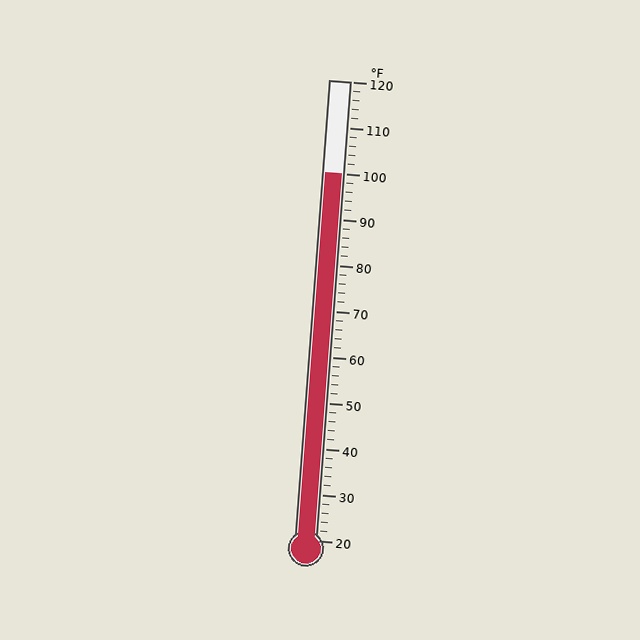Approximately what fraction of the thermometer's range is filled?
The thermometer is filled to approximately 80% of its range.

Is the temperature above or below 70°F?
The temperature is above 70°F.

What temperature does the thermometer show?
The thermometer shows approximately 100°F.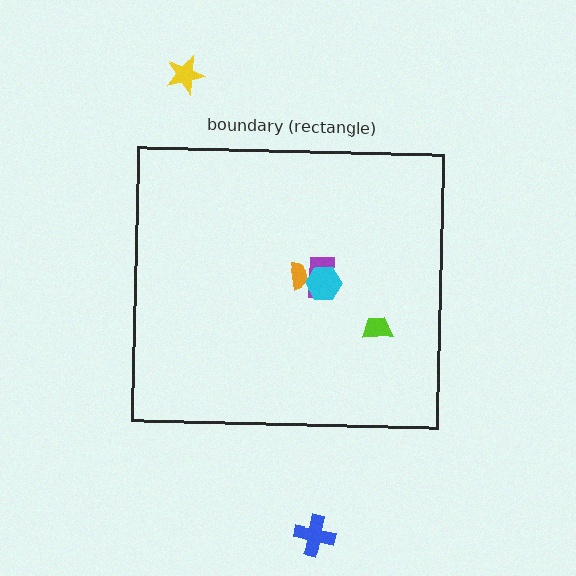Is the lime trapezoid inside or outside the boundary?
Inside.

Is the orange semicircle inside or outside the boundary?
Inside.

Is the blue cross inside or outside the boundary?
Outside.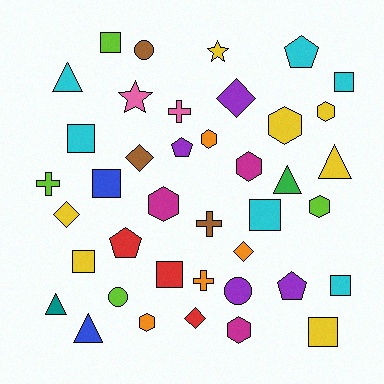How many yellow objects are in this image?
There are 7 yellow objects.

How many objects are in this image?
There are 40 objects.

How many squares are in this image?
There are 9 squares.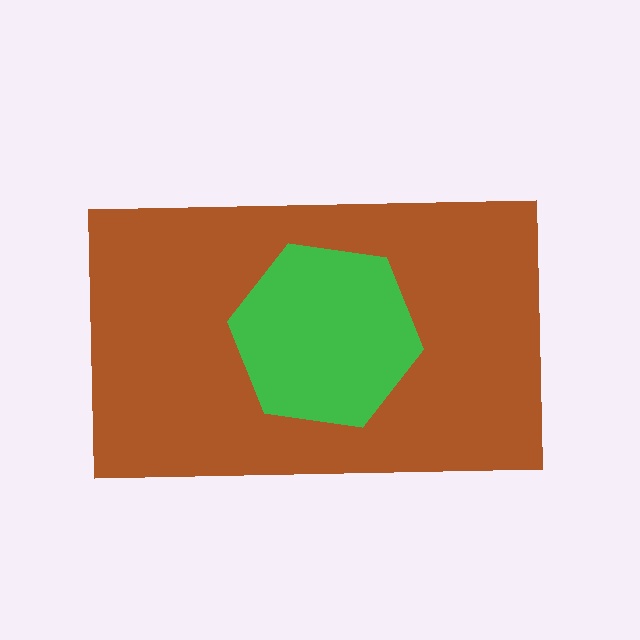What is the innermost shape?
The green hexagon.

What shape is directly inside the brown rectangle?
The green hexagon.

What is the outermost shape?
The brown rectangle.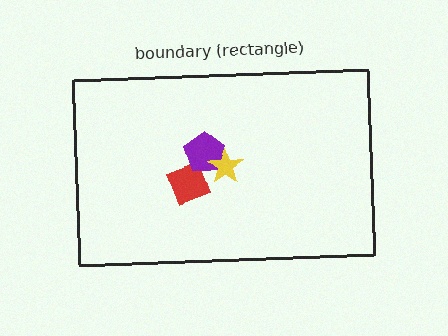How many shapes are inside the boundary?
3 inside, 0 outside.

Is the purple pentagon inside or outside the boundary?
Inside.